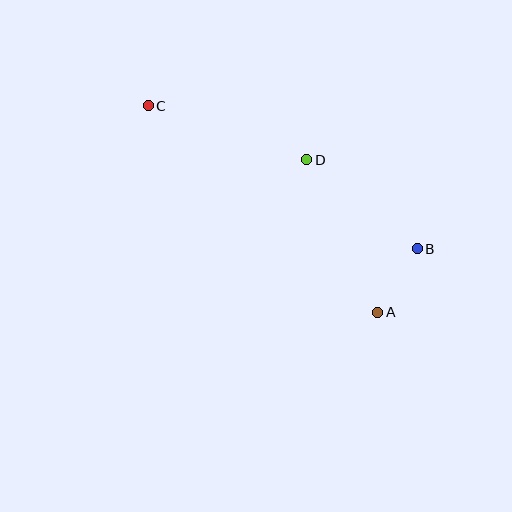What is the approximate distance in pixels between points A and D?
The distance between A and D is approximately 168 pixels.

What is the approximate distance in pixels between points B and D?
The distance between B and D is approximately 142 pixels.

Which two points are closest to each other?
Points A and B are closest to each other.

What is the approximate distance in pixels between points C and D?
The distance between C and D is approximately 167 pixels.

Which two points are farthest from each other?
Points A and C are farthest from each other.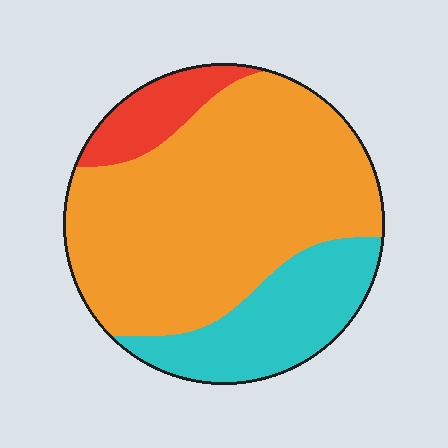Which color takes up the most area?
Orange, at roughly 65%.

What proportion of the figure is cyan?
Cyan takes up between a sixth and a third of the figure.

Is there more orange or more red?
Orange.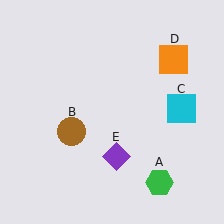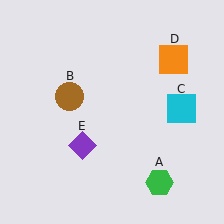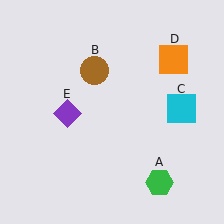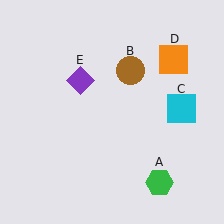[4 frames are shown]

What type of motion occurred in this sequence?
The brown circle (object B), purple diamond (object E) rotated clockwise around the center of the scene.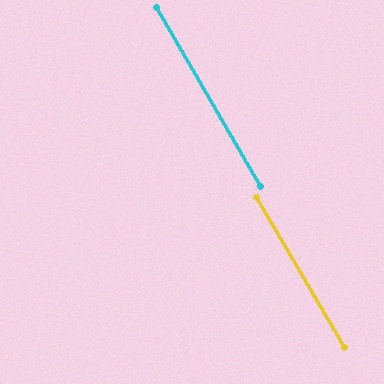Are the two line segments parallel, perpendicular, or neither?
Parallel — their directions differ by only 0.1°.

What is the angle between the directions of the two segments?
Approximately 0 degrees.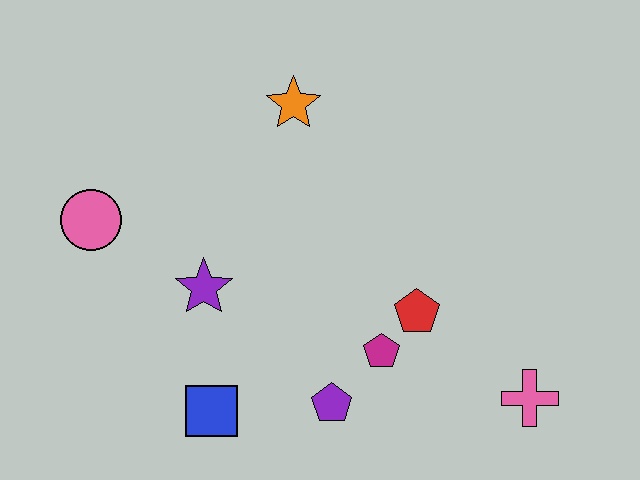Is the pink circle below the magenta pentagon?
No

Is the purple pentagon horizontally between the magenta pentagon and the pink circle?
Yes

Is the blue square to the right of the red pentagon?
No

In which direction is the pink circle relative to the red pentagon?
The pink circle is to the left of the red pentagon.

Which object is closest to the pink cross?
The red pentagon is closest to the pink cross.